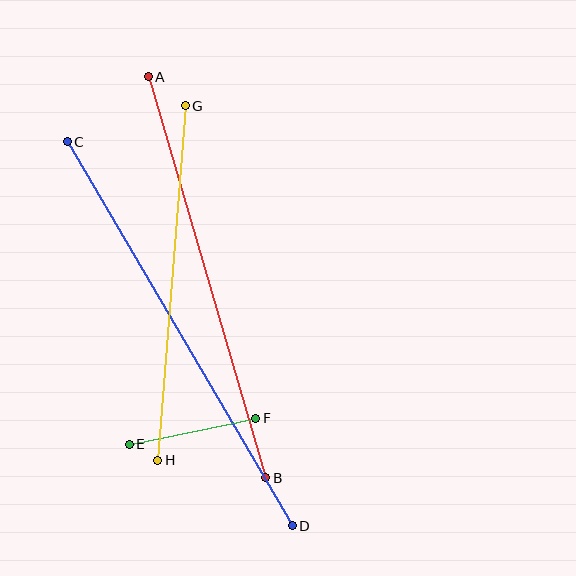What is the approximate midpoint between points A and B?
The midpoint is at approximately (207, 277) pixels.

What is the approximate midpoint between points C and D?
The midpoint is at approximately (180, 334) pixels.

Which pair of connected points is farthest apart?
Points C and D are farthest apart.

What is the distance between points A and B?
The distance is approximately 418 pixels.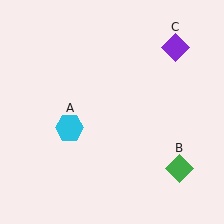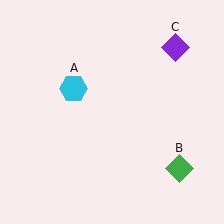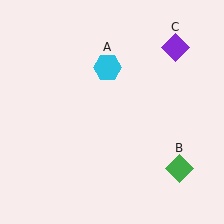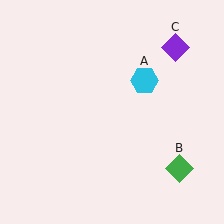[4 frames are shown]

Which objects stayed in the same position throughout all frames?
Green diamond (object B) and purple diamond (object C) remained stationary.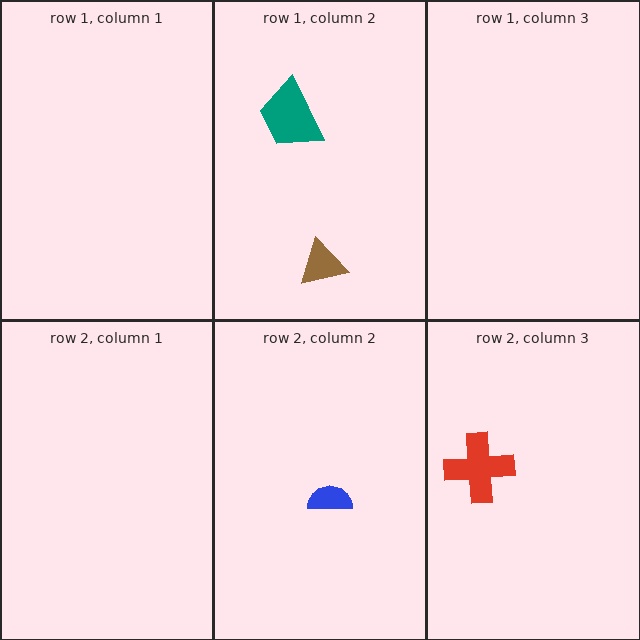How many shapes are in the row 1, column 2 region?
2.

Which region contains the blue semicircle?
The row 2, column 2 region.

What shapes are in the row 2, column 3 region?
The red cross.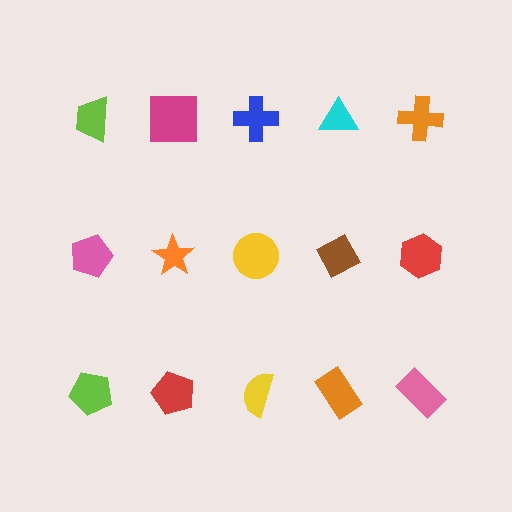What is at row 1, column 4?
A cyan triangle.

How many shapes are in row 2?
5 shapes.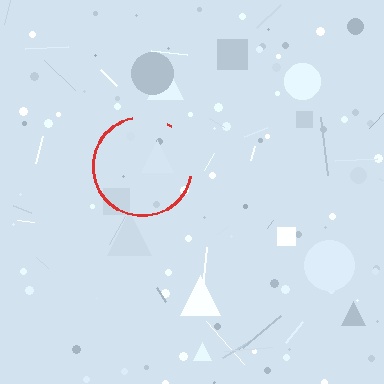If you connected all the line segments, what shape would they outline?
They would outline a circle.